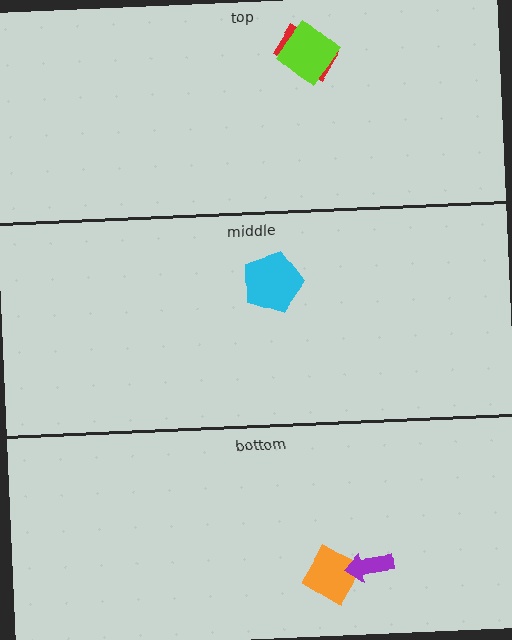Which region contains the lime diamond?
The top region.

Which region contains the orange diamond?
The bottom region.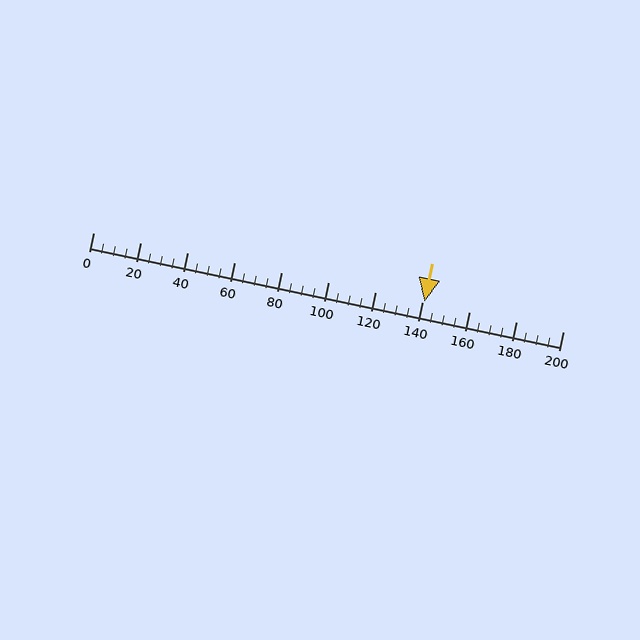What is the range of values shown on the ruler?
The ruler shows values from 0 to 200.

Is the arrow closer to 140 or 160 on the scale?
The arrow is closer to 140.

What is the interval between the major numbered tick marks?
The major tick marks are spaced 20 units apart.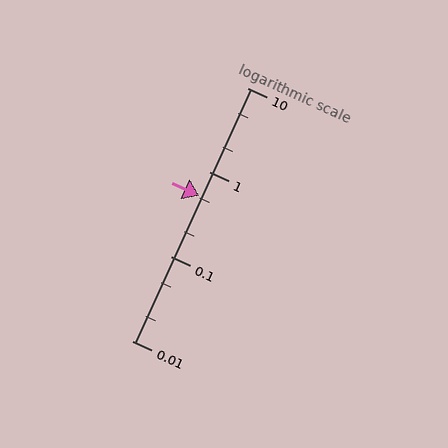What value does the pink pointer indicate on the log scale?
The pointer indicates approximately 0.53.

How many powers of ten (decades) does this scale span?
The scale spans 3 decades, from 0.01 to 10.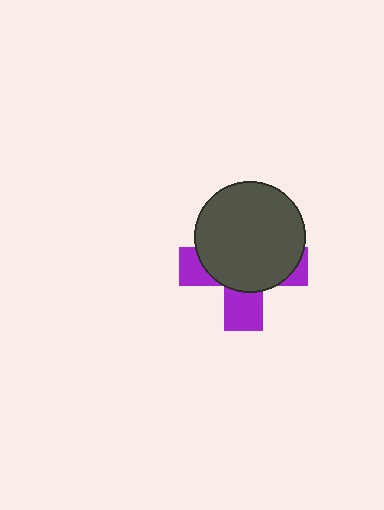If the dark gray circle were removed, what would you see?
You would see the complete purple cross.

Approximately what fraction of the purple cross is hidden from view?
Roughly 65% of the purple cross is hidden behind the dark gray circle.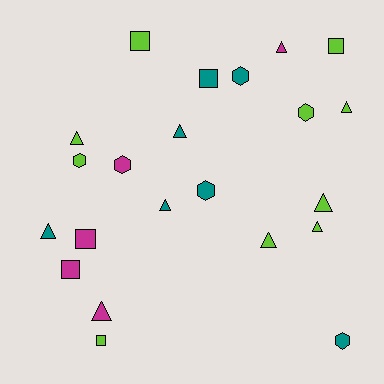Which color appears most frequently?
Lime, with 10 objects.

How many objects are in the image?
There are 22 objects.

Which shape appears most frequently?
Triangle, with 10 objects.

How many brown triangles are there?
There are no brown triangles.